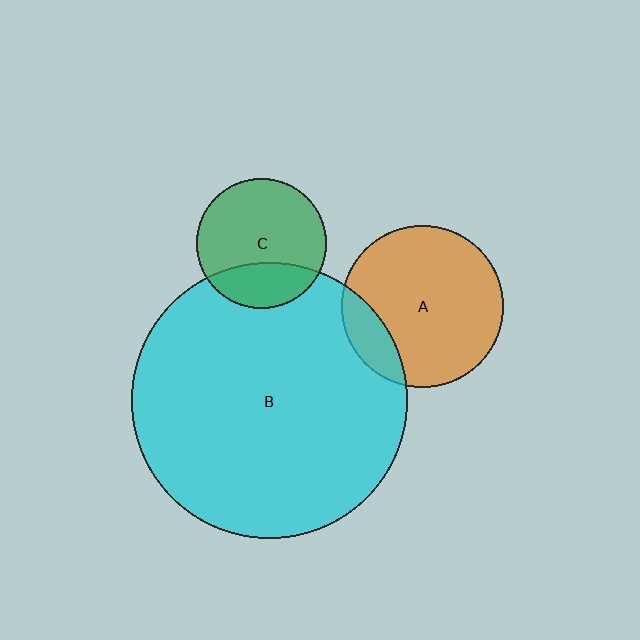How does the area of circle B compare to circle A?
Approximately 2.9 times.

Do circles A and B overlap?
Yes.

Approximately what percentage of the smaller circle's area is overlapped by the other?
Approximately 15%.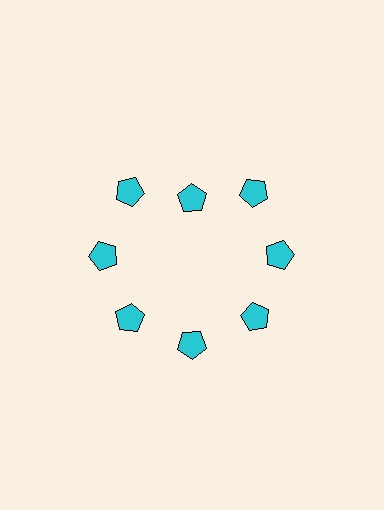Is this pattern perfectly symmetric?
No. The 8 cyan pentagons are arranged in a ring, but one element near the 12 o'clock position is pulled inward toward the center, breaking the 8-fold rotational symmetry.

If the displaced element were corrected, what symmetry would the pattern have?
It would have 8-fold rotational symmetry — the pattern would map onto itself every 45 degrees.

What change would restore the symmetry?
The symmetry would be restored by moving it outward, back onto the ring so that all 8 pentagons sit at equal angles and equal distance from the center.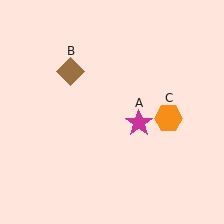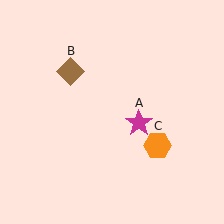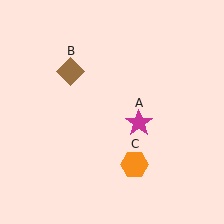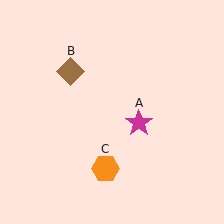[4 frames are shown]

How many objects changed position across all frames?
1 object changed position: orange hexagon (object C).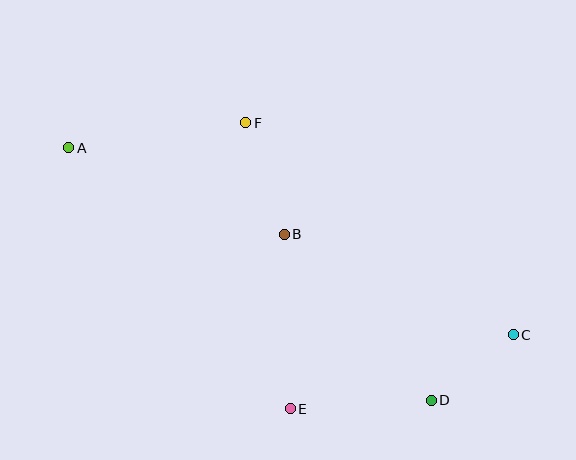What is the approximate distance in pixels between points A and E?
The distance between A and E is approximately 342 pixels.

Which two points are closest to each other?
Points C and D are closest to each other.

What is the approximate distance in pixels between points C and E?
The distance between C and E is approximately 235 pixels.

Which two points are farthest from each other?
Points A and C are farthest from each other.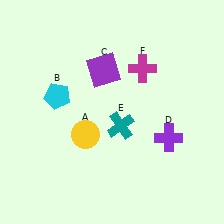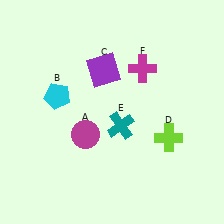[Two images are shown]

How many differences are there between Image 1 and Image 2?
There are 2 differences between the two images.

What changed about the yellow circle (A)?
In Image 1, A is yellow. In Image 2, it changed to magenta.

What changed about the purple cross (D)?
In Image 1, D is purple. In Image 2, it changed to lime.